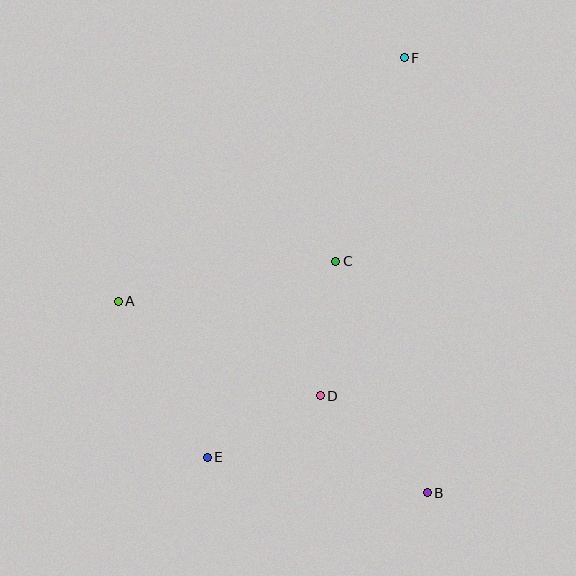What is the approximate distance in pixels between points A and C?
The distance between A and C is approximately 221 pixels.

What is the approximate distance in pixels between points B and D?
The distance between B and D is approximately 144 pixels.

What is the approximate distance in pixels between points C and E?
The distance between C and E is approximately 235 pixels.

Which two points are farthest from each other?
Points E and F are farthest from each other.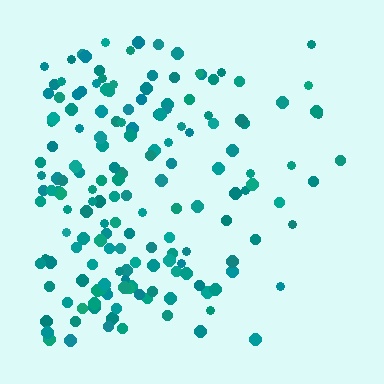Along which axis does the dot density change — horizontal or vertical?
Horizontal.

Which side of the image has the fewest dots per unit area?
The right.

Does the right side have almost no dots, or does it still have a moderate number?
Still a moderate number, just noticeably fewer than the left.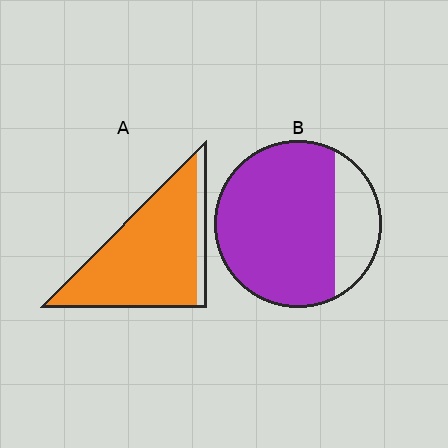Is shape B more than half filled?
Yes.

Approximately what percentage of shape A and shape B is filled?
A is approximately 90% and B is approximately 75%.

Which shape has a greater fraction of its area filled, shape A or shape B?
Shape A.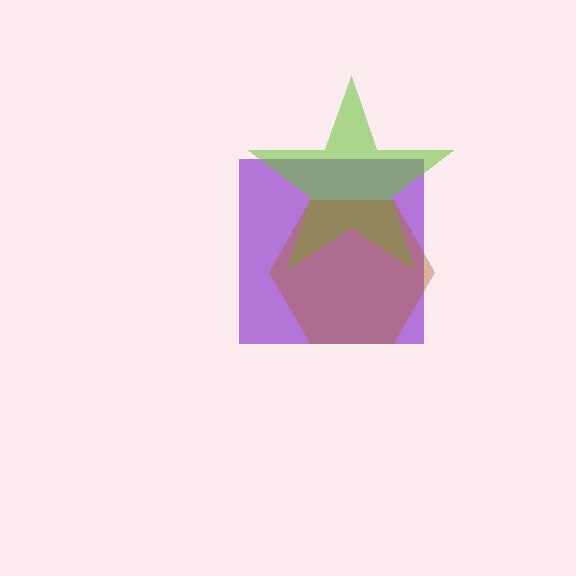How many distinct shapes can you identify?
There are 3 distinct shapes: a purple square, a lime star, a brown hexagon.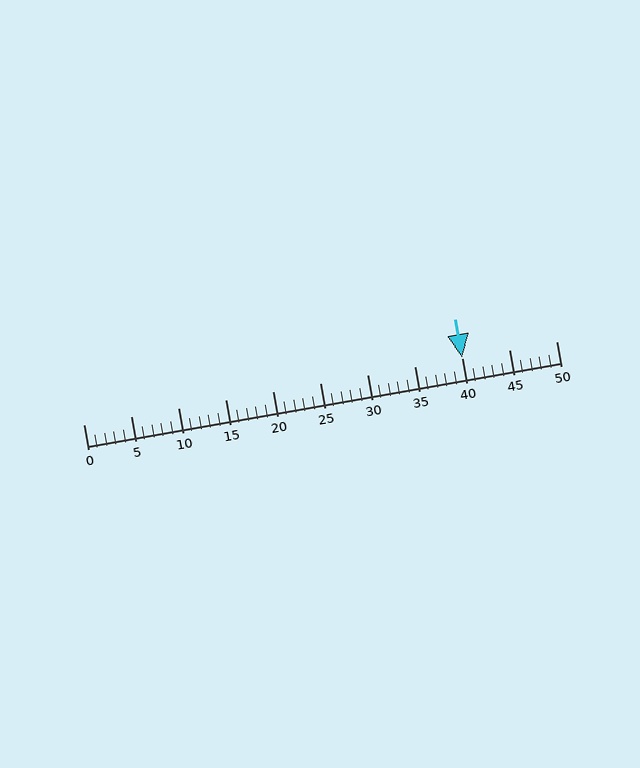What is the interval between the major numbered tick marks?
The major tick marks are spaced 5 units apart.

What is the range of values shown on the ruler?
The ruler shows values from 0 to 50.